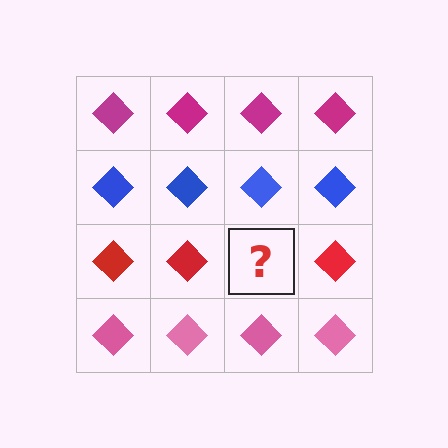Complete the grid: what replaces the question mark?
The question mark should be replaced with a red diamond.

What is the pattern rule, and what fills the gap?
The rule is that each row has a consistent color. The gap should be filled with a red diamond.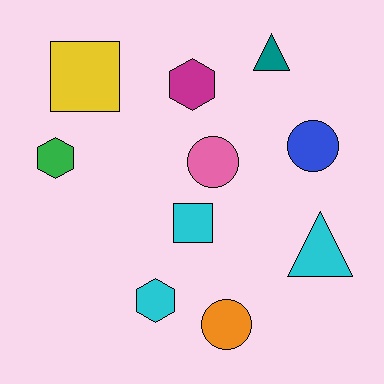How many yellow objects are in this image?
There is 1 yellow object.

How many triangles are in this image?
There are 2 triangles.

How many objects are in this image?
There are 10 objects.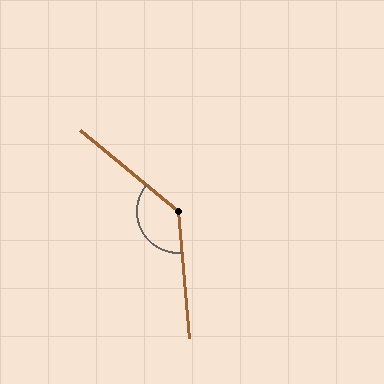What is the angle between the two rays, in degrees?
Approximately 134 degrees.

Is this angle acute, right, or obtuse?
It is obtuse.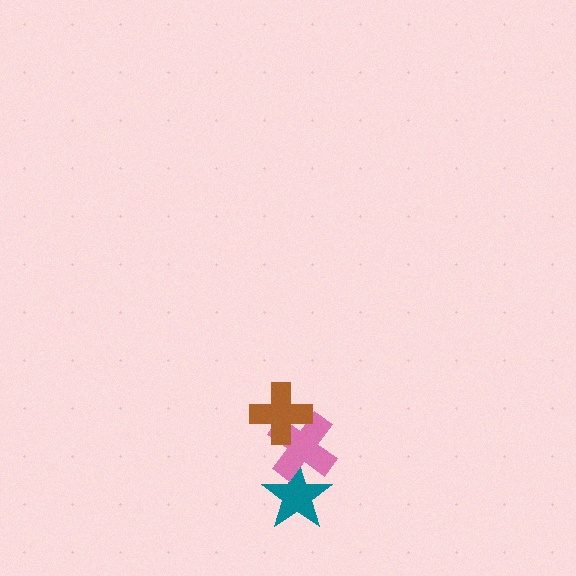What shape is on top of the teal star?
The pink cross is on top of the teal star.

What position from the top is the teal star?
The teal star is 3rd from the top.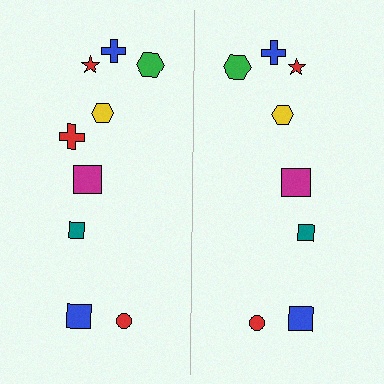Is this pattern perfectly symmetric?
No, the pattern is not perfectly symmetric. A red cross is missing from the right side.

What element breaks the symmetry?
A red cross is missing from the right side.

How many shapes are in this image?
There are 17 shapes in this image.